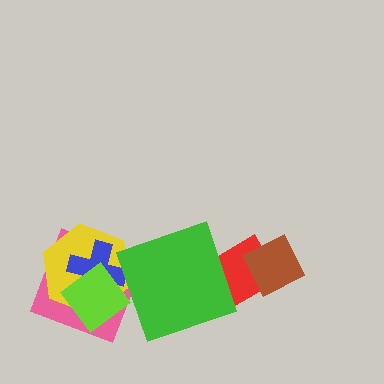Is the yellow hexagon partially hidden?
Yes, it is partially covered by another shape.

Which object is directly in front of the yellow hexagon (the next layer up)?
The blue cross is directly in front of the yellow hexagon.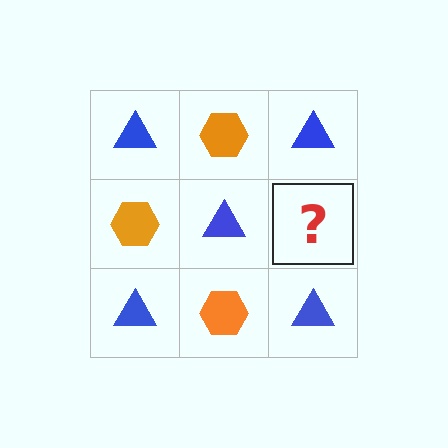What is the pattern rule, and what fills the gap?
The rule is that it alternates blue triangle and orange hexagon in a checkerboard pattern. The gap should be filled with an orange hexagon.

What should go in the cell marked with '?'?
The missing cell should contain an orange hexagon.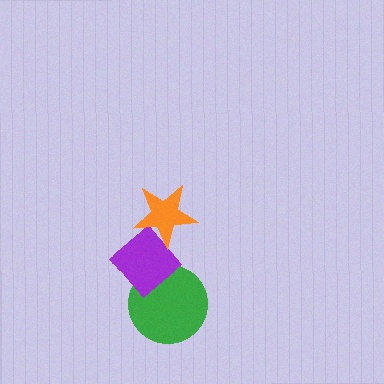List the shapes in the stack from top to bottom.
From top to bottom: the orange star, the purple diamond, the green circle.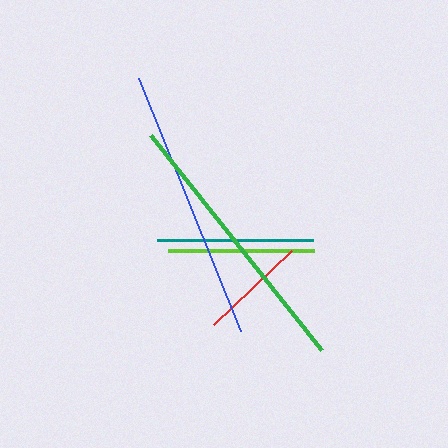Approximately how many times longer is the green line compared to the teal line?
The green line is approximately 1.8 times the length of the teal line.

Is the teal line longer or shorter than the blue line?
The blue line is longer than the teal line.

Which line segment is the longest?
The green line is the longest at approximately 275 pixels.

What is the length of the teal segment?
The teal segment is approximately 155 pixels long.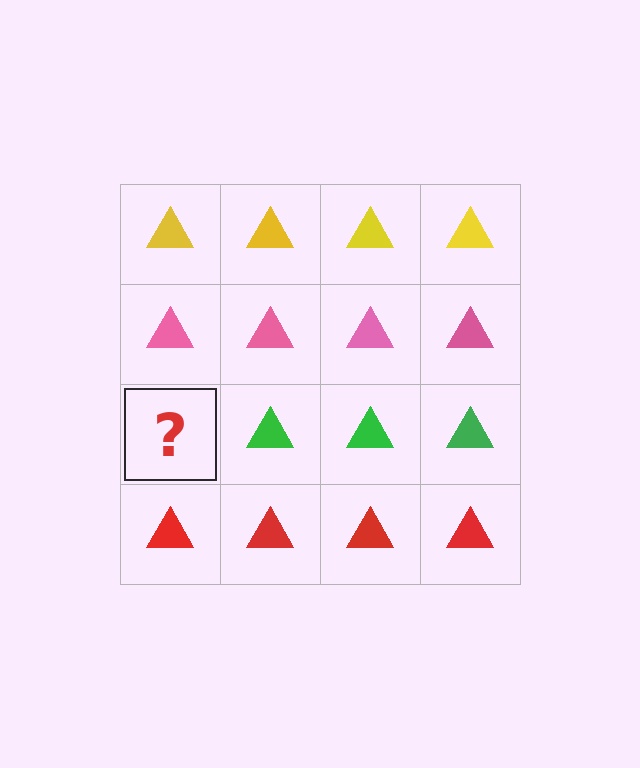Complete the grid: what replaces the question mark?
The question mark should be replaced with a green triangle.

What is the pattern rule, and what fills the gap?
The rule is that each row has a consistent color. The gap should be filled with a green triangle.